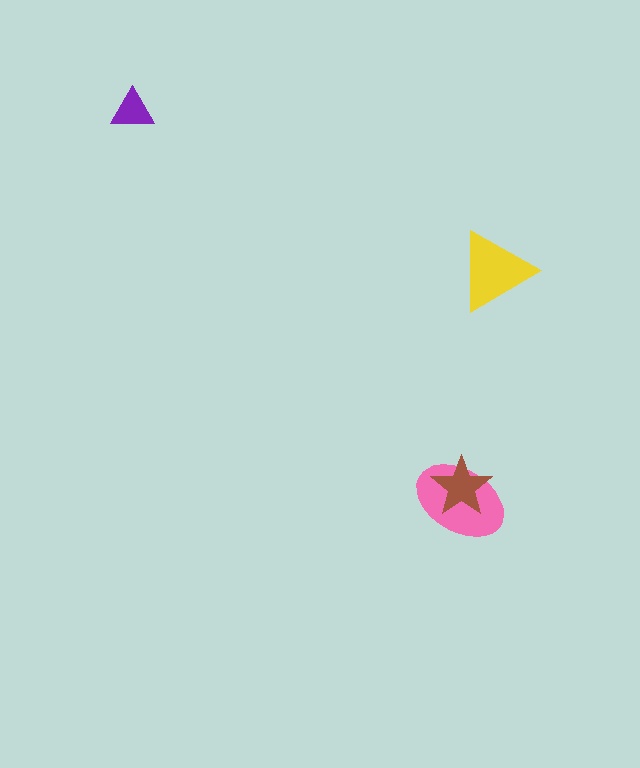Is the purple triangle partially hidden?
No, no other shape covers it.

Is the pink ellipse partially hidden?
Yes, it is partially covered by another shape.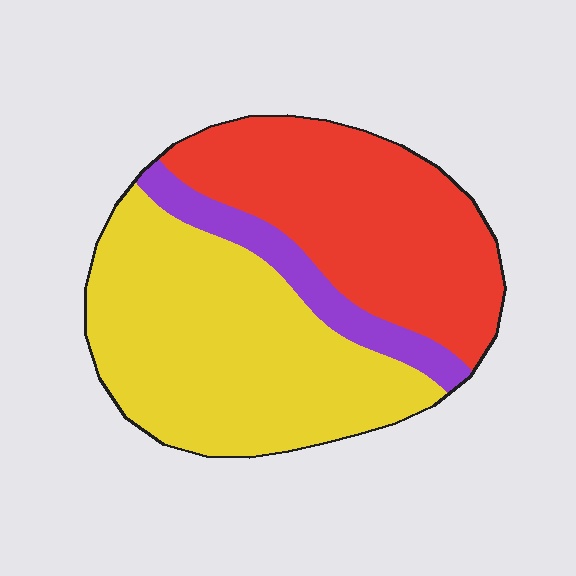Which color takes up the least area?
Purple, at roughly 10%.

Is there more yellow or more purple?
Yellow.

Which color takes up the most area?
Yellow, at roughly 50%.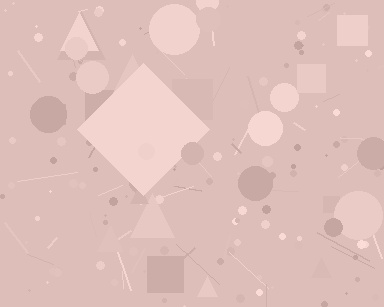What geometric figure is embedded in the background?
A diamond is embedded in the background.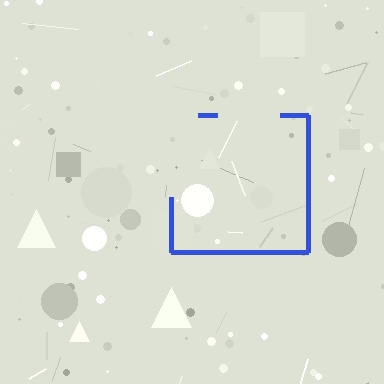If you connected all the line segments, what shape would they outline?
They would outline a square.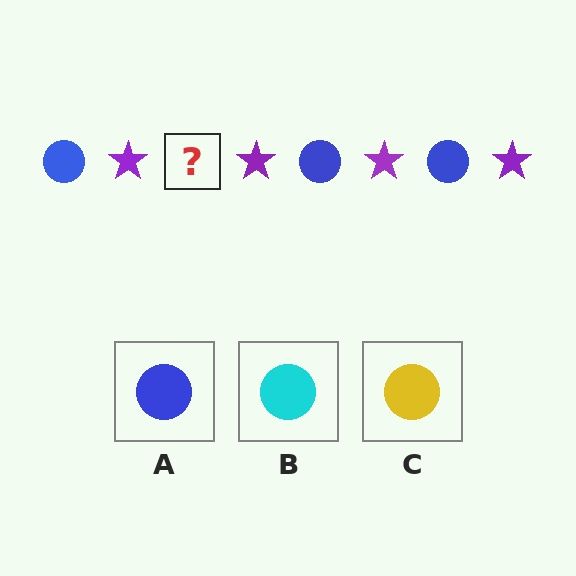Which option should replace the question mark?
Option A.